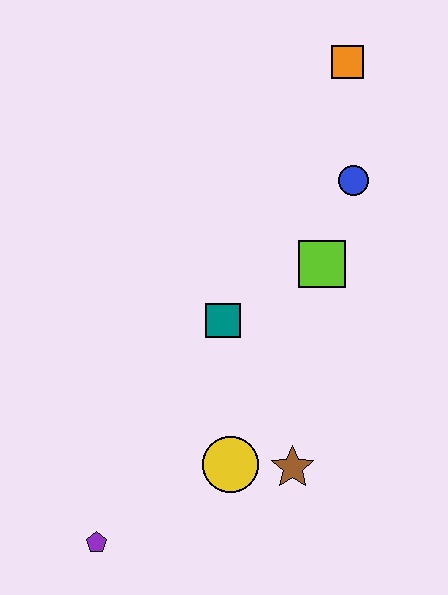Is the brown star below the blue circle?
Yes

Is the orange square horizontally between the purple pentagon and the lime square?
No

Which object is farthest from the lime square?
The purple pentagon is farthest from the lime square.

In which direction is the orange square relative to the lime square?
The orange square is above the lime square.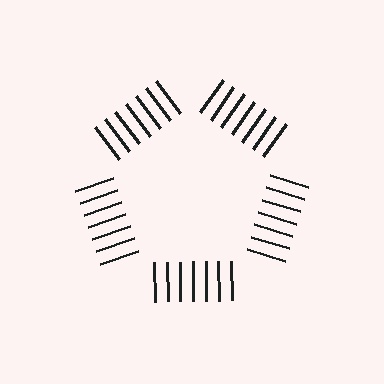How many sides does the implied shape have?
5 sides — the line-ends trace a pentagon.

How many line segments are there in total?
35 — 7 along each of the 5 edges.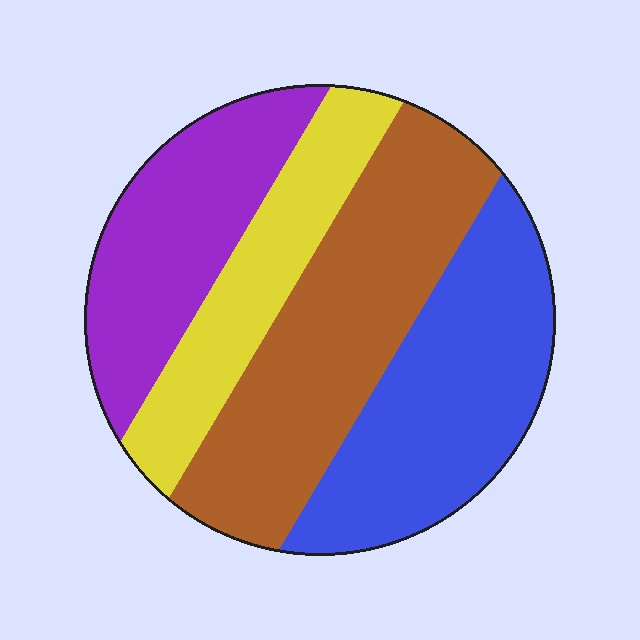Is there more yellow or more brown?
Brown.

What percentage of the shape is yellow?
Yellow takes up about one sixth (1/6) of the shape.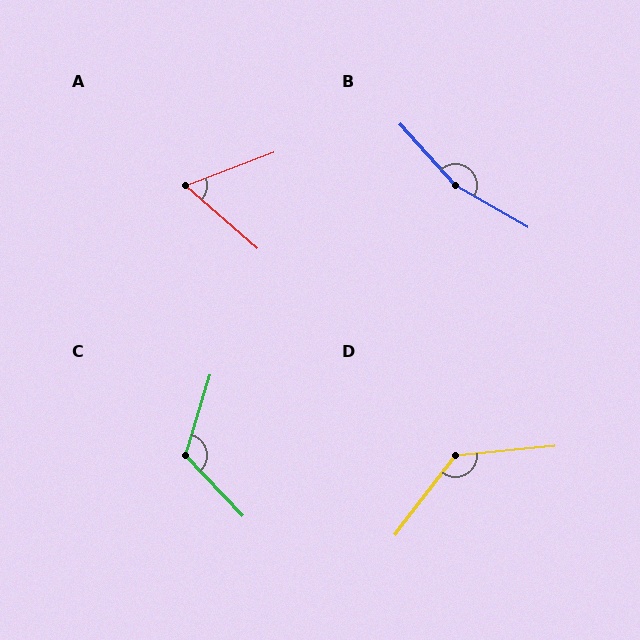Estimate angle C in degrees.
Approximately 120 degrees.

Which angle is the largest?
B, at approximately 162 degrees.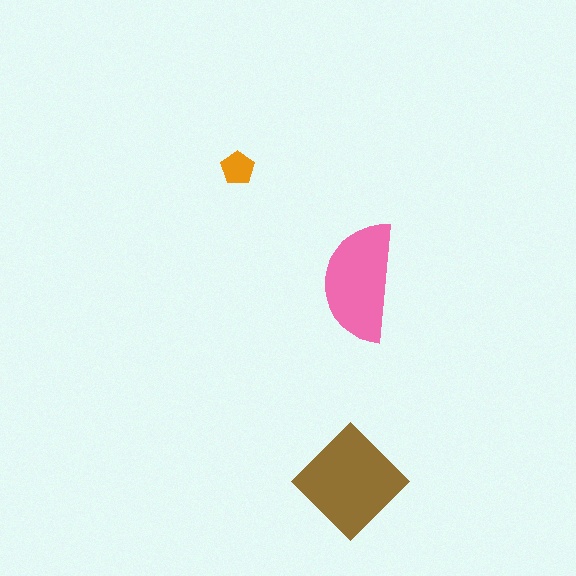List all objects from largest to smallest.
The brown diamond, the pink semicircle, the orange pentagon.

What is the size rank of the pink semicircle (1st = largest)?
2nd.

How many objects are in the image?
There are 3 objects in the image.